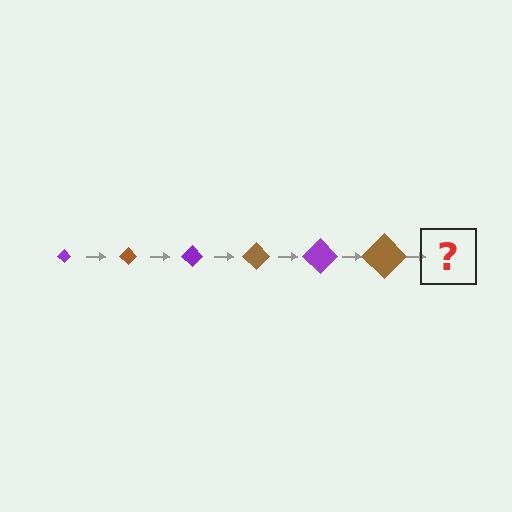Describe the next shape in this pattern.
It should be a purple diamond, larger than the previous one.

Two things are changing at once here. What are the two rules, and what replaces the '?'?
The two rules are that the diamond grows larger each step and the color cycles through purple and brown. The '?' should be a purple diamond, larger than the previous one.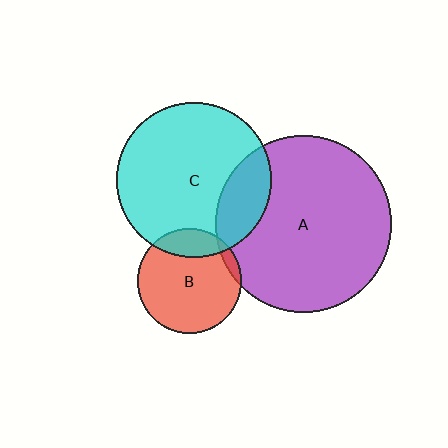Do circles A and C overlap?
Yes.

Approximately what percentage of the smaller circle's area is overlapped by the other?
Approximately 20%.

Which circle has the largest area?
Circle A (purple).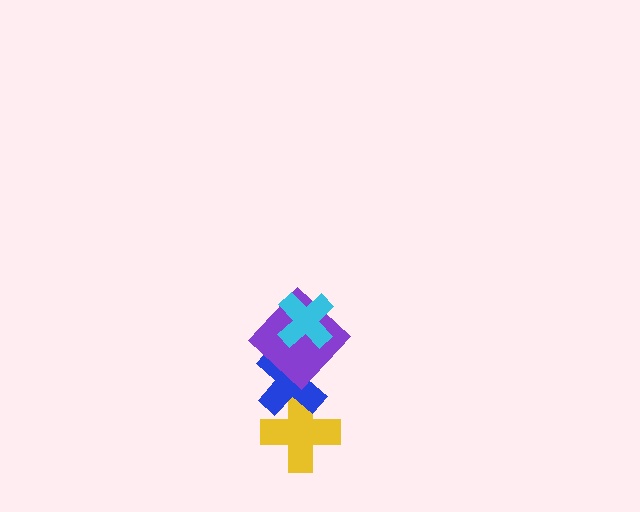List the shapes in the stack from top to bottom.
From top to bottom: the cyan cross, the purple diamond, the blue cross, the yellow cross.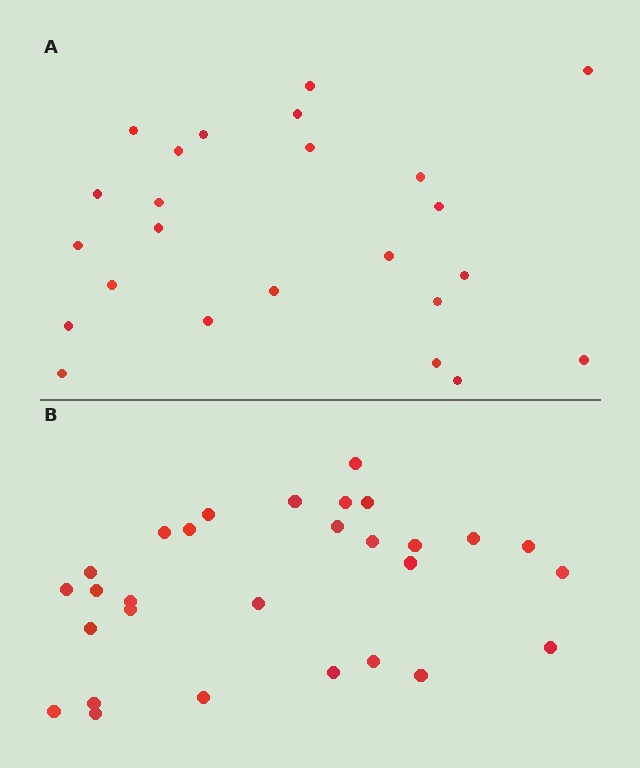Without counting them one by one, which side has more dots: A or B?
Region B (the bottom region) has more dots.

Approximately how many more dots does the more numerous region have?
Region B has about 5 more dots than region A.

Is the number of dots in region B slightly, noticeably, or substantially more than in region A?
Region B has only slightly more — the two regions are fairly close. The ratio is roughly 1.2 to 1.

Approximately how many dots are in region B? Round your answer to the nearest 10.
About 30 dots. (The exact count is 29, which rounds to 30.)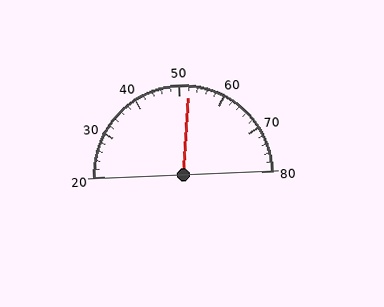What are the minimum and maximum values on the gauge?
The gauge ranges from 20 to 80.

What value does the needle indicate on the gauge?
The needle indicates approximately 52.